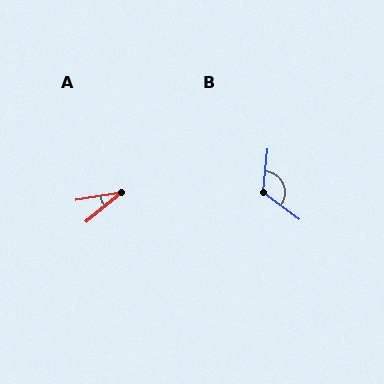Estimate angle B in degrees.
Approximately 121 degrees.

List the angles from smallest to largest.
A (29°), B (121°).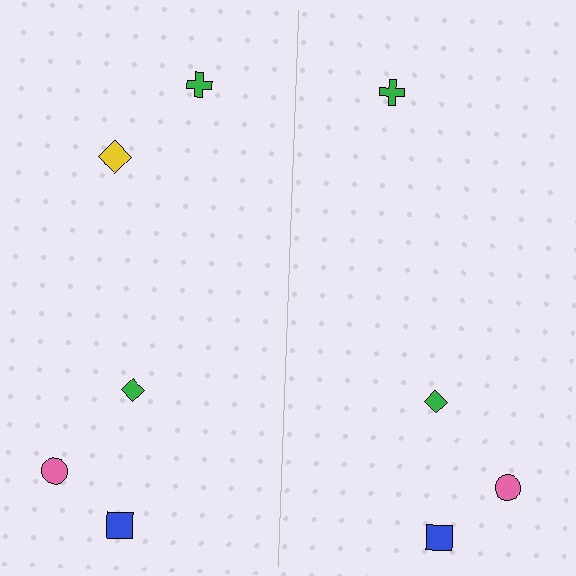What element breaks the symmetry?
A yellow diamond is missing from the right side.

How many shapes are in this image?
There are 9 shapes in this image.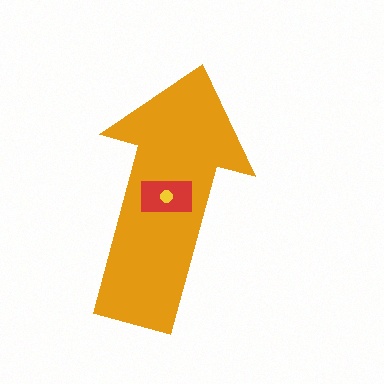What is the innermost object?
The yellow circle.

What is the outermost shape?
The orange arrow.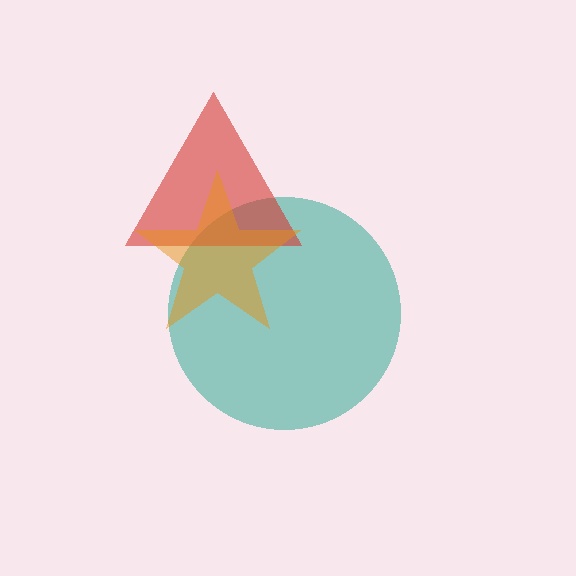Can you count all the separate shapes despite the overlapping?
Yes, there are 3 separate shapes.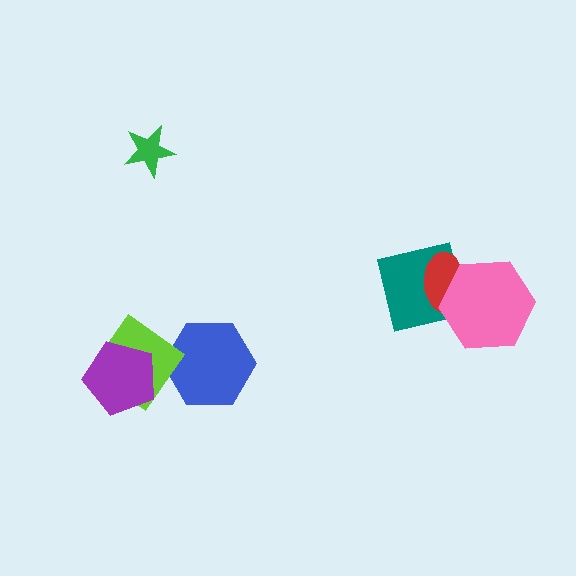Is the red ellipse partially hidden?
Yes, it is partially covered by another shape.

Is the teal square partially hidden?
Yes, it is partially covered by another shape.